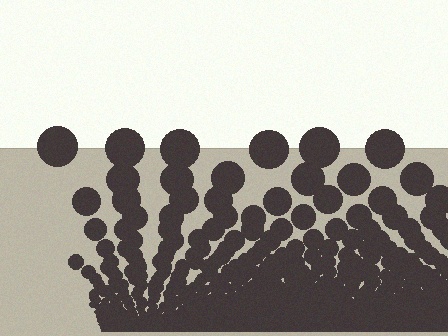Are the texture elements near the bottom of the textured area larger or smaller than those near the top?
Smaller. The gradient is inverted — elements near the bottom are smaller and denser.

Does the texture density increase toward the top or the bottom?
Density increases toward the bottom.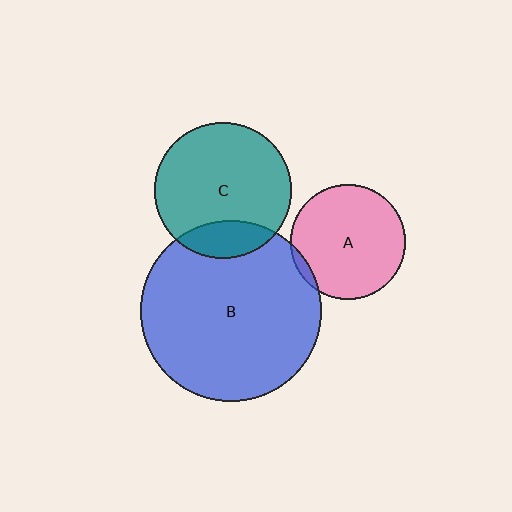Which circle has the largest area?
Circle B (blue).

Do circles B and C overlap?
Yes.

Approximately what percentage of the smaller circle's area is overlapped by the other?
Approximately 20%.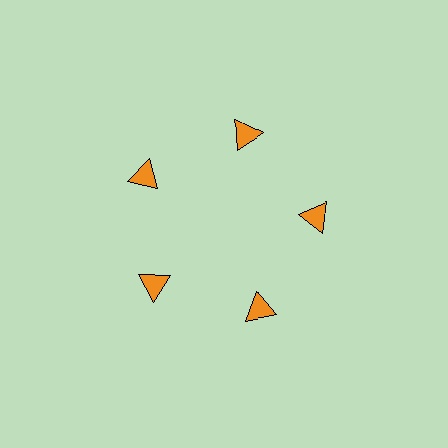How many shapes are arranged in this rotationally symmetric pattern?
There are 5 shapes, arranged in 5 groups of 1.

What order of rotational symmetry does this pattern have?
This pattern has 5-fold rotational symmetry.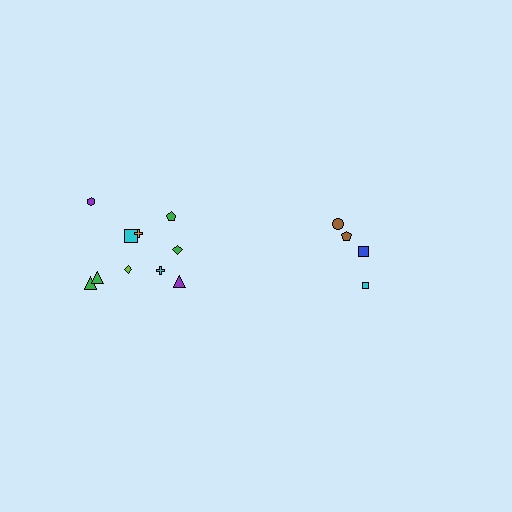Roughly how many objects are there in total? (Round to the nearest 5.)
Roughly 15 objects in total.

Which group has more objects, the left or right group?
The left group.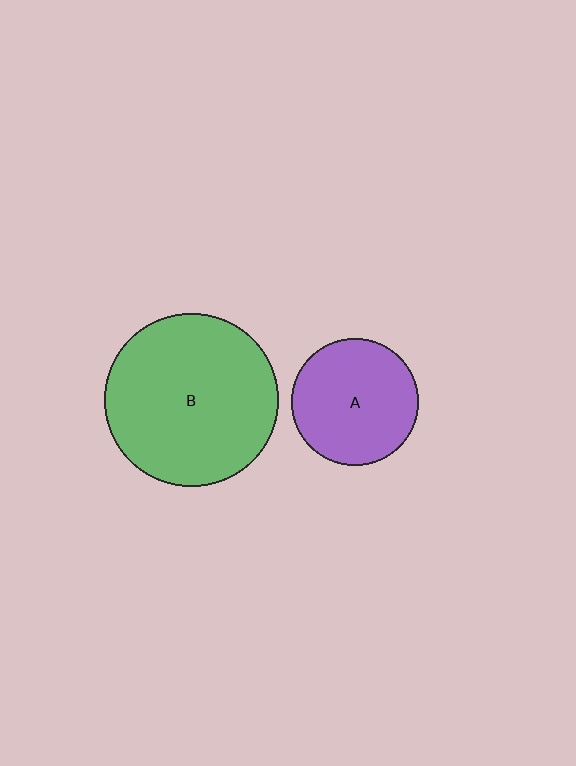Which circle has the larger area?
Circle B (green).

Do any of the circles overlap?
No, none of the circles overlap.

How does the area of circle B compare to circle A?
Approximately 1.9 times.